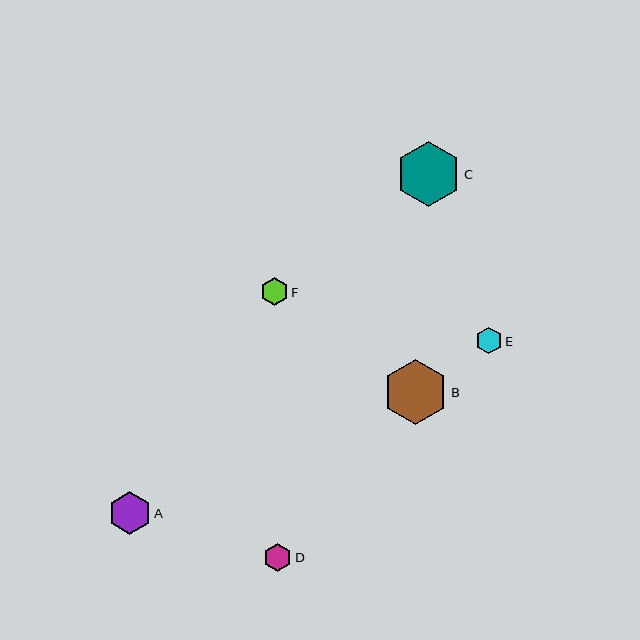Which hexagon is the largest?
Hexagon C is the largest with a size of approximately 65 pixels.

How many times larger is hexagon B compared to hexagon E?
Hexagon B is approximately 2.4 times the size of hexagon E.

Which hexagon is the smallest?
Hexagon E is the smallest with a size of approximately 26 pixels.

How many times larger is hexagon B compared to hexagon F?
Hexagon B is approximately 2.4 times the size of hexagon F.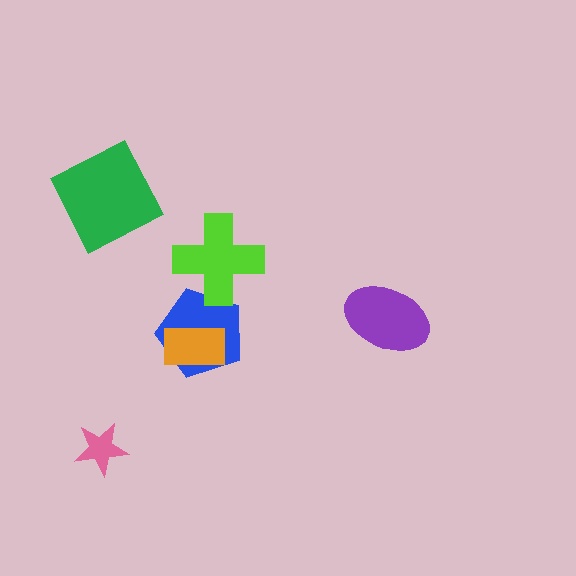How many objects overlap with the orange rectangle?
1 object overlaps with the orange rectangle.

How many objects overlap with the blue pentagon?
2 objects overlap with the blue pentagon.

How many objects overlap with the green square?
0 objects overlap with the green square.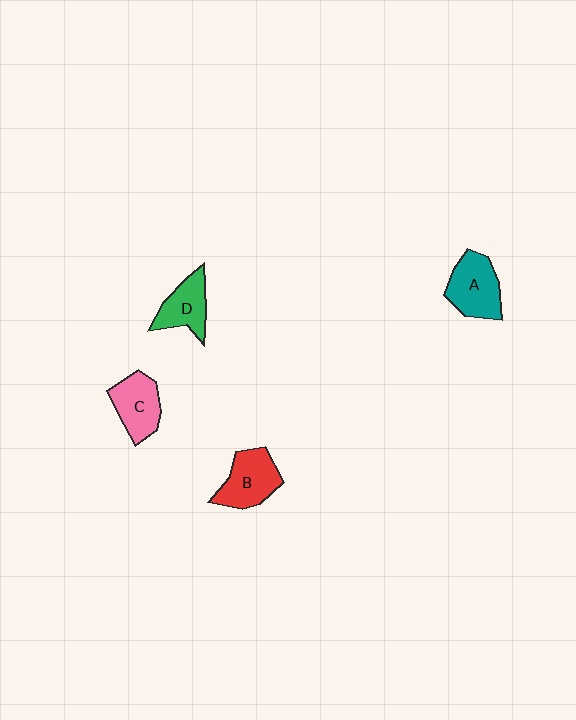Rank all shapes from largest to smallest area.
From largest to smallest: A (teal), B (red), C (pink), D (green).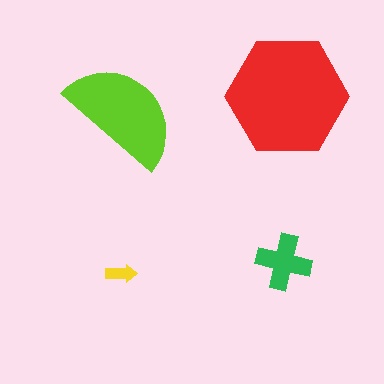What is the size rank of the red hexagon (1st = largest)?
1st.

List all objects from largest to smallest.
The red hexagon, the lime semicircle, the green cross, the yellow arrow.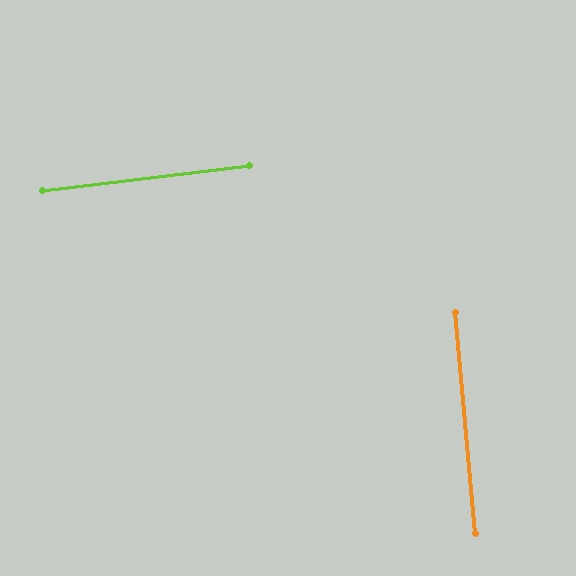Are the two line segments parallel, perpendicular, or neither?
Perpendicular — they meet at approximately 88°.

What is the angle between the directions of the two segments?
Approximately 88 degrees.